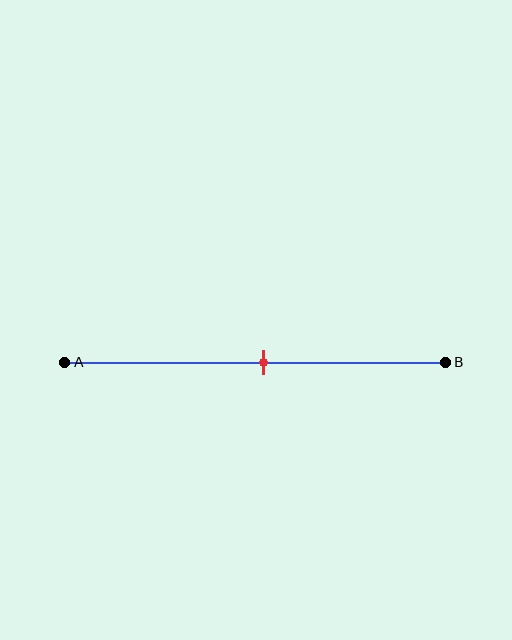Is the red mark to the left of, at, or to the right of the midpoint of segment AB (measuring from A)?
The red mark is approximately at the midpoint of segment AB.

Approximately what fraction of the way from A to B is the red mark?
The red mark is approximately 50% of the way from A to B.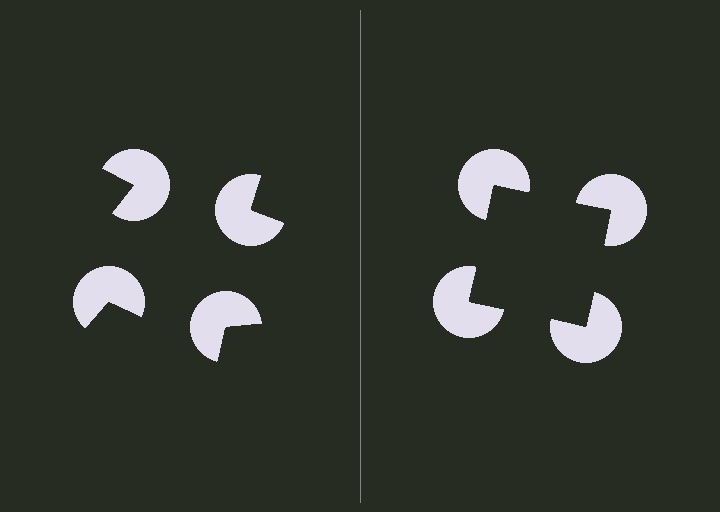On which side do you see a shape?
An illusory square appears on the right side. On the left side the wedge cuts are rotated, so no coherent shape forms.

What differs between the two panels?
The pac-man discs are positioned identically on both sides; only the wedge orientations differ. On the right they align to a square; on the left they are misaligned.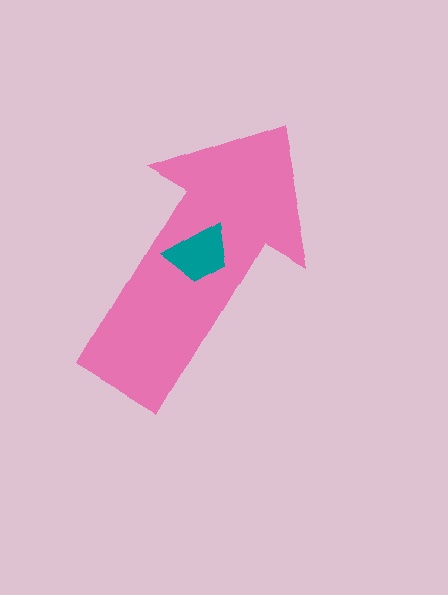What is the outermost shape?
The pink arrow.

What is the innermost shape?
The teal trapezoid.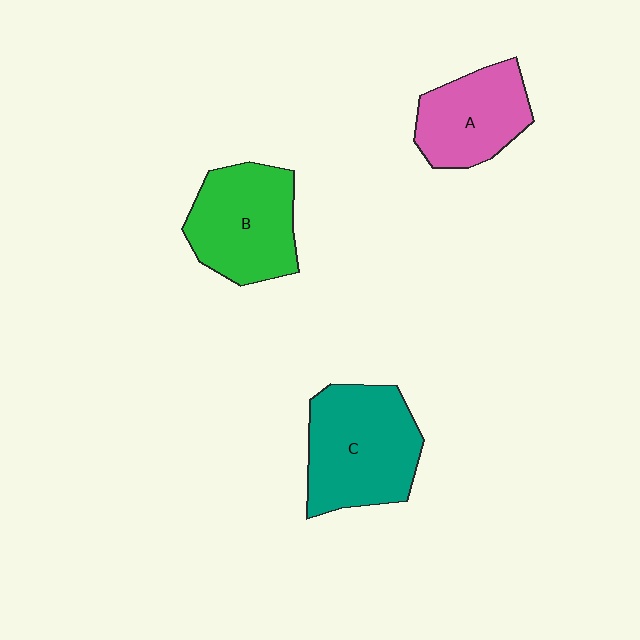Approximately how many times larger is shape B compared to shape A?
Approximately 1.2 times.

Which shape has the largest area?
Shape C (teal).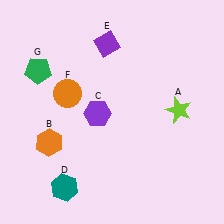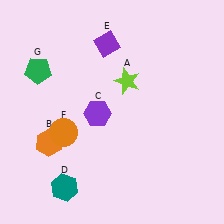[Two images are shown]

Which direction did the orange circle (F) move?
The orange circle (F) moved down.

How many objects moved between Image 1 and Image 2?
2 objects moved between the two images.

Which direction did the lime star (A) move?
The lime star (A) moved left.